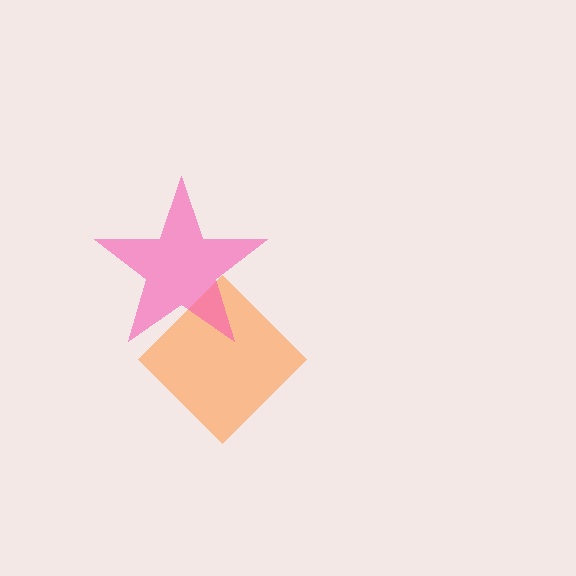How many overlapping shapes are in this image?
There are 2 overlapping shapes in the image.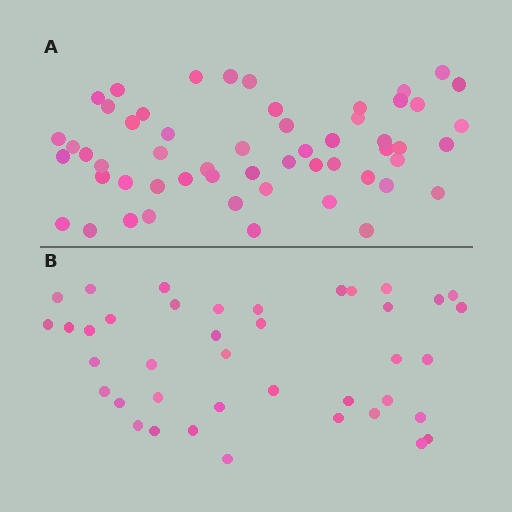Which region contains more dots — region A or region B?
Region A (the top region) has more dots.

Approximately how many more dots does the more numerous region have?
Region A has approximately 15 more dots than region B.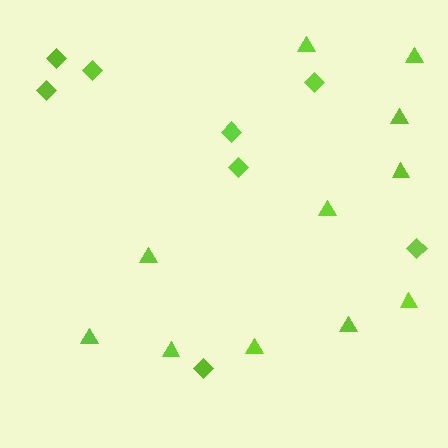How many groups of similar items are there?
There are 2 groups: one group of diamonds (8) and one group of triangles (11).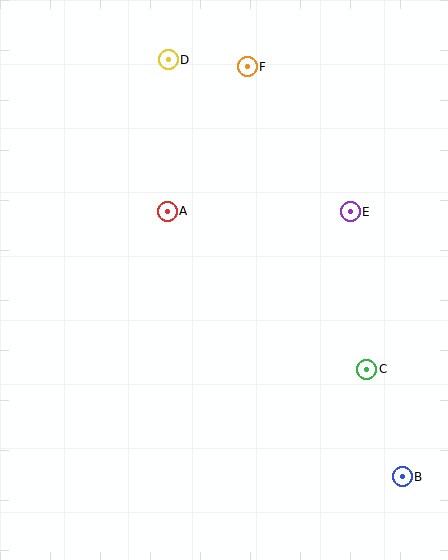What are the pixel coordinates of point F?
Point F is at (247, 67).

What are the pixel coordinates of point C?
Point C is at (367, 369).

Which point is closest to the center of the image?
Point A at (167, 211) is closest to the center.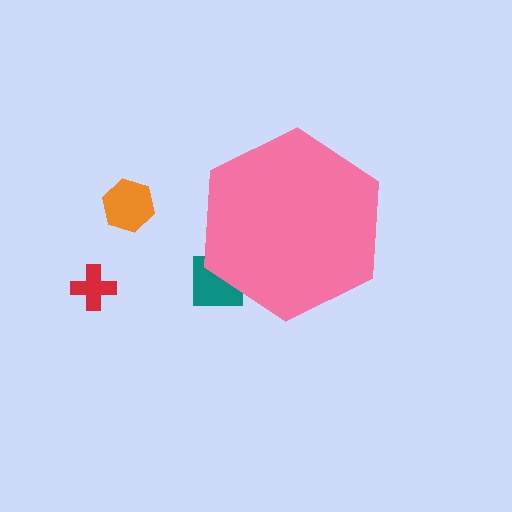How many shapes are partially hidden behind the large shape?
1 shape is partially hidden.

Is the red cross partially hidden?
No, the red cross is fully visible.